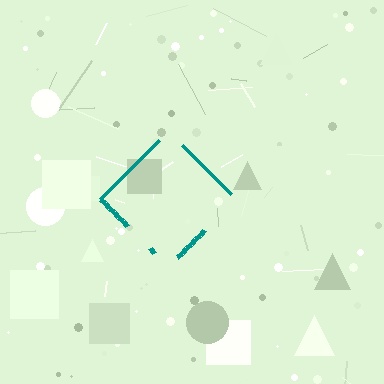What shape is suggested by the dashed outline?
The dashed outline suggests a diamond.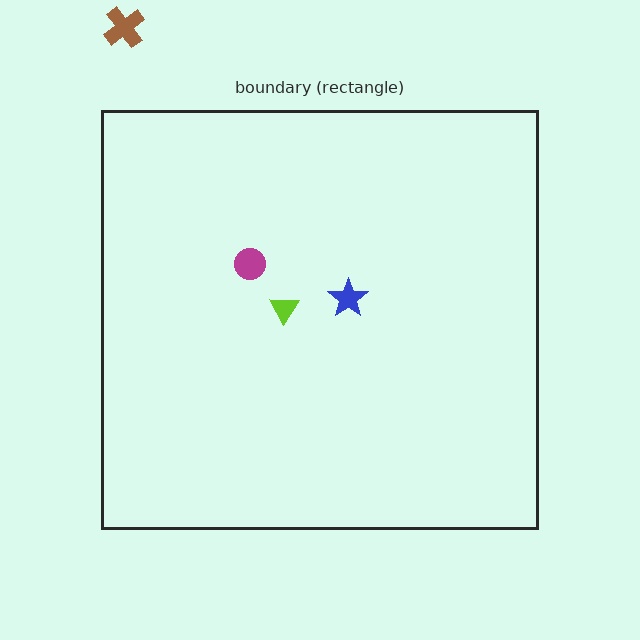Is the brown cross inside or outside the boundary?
Outside.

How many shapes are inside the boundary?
3 inside, 1 outside.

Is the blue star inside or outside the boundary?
Inside.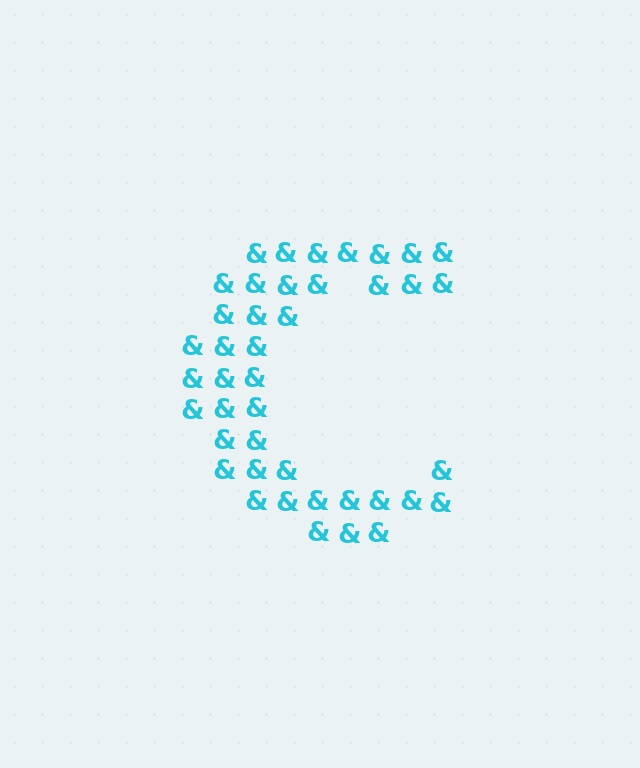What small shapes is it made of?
It is made of small ampersands.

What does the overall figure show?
The overall figure shows the letter C.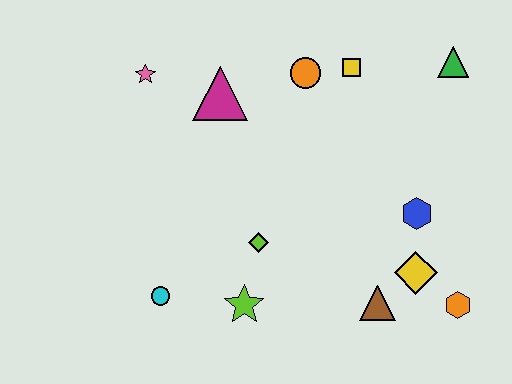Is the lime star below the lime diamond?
Yes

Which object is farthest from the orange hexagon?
The pink star is farthest from the orange hexagon.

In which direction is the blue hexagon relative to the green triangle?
The blue hexagon is below the green triangle.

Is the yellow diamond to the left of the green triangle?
Yes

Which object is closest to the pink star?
The magenta triangle is closest to the pink star.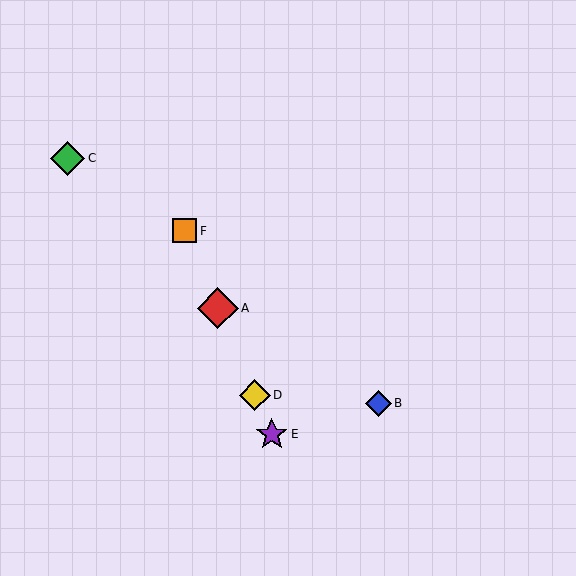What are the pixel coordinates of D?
Object D is at (255, 395).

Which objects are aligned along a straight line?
Objects A, D, E, F are aligned along a straight line.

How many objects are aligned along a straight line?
4 objects (A, D, E, F) are aligned along a straight line.